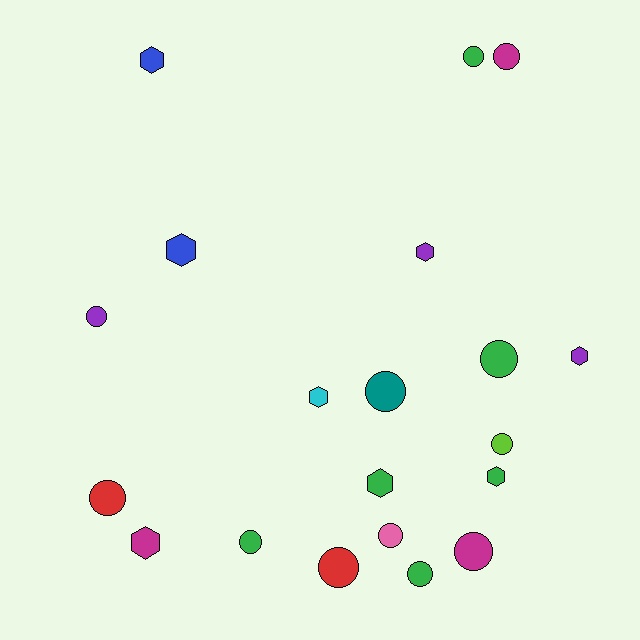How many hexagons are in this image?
There are 8 hexagons.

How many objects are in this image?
There are 20 objects.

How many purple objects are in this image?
There are 3 purple objects.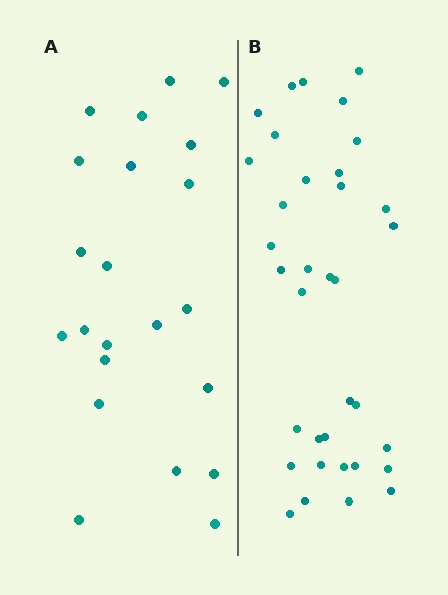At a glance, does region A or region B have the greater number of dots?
Region B (the right region) has more dots.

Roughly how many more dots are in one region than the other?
Region B has approximately 15 more dots than region A.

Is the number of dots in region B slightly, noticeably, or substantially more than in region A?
Region B has substantially more. The ratio is roughly 1.6 to 1.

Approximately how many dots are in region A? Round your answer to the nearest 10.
About 20 dots. (The exact count is 22, which rounds to 20.)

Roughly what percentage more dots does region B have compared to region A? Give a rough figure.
About 60% more.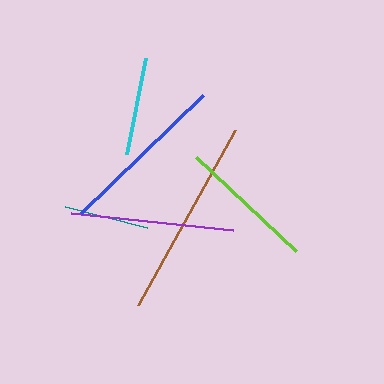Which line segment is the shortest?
The teal line is the shortest at approximately 85 pixels.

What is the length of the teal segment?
The teal segment is approximately 85 pixels long.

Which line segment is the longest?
The brown line is the longest at approximately 200 pixels.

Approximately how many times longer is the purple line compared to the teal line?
The purple line is approximately 1.9 times the length of the teal line.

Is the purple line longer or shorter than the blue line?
The blue line is longer than the purple line.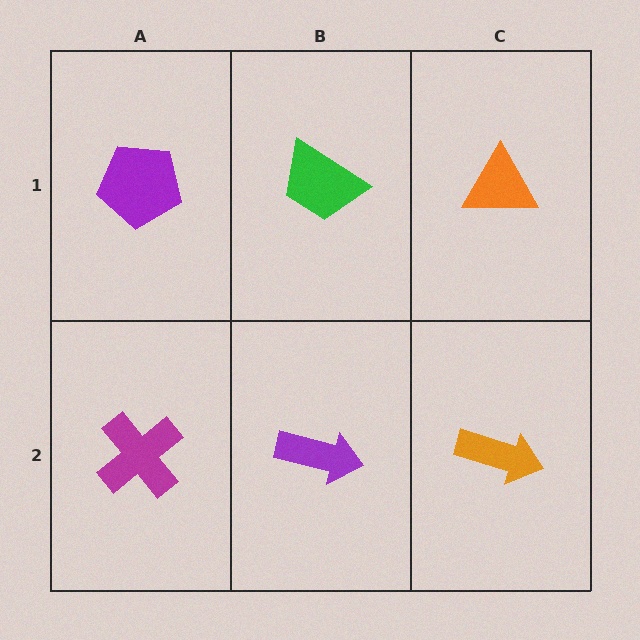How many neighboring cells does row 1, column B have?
3.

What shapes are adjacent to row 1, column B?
A purple arrow (row 2, column B), a purple pentagon (row 1, column A), an orange triangle (row 1, column C).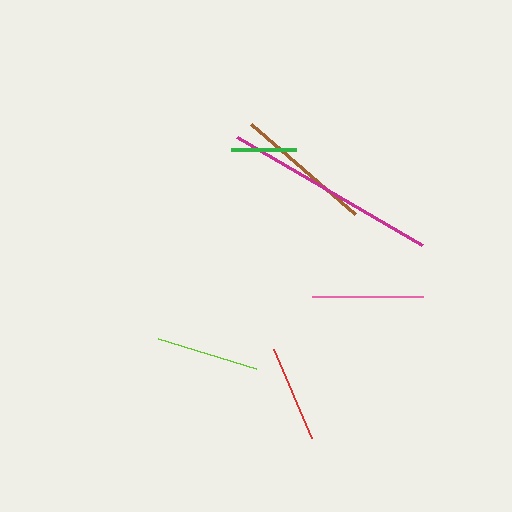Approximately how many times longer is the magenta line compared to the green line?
The magenta line is approximately 3.3 times the length of the green line.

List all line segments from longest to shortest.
From longest to shortest: magenta, brown, pink, lime, red, green.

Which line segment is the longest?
The magenta line is the longest at approximately 214 pixels.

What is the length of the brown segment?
The brown segment is approximately 138 pixels long.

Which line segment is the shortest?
The green line is the shortest at approximately 64 pixels.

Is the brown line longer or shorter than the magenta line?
The magenta line is longer than the brown line.